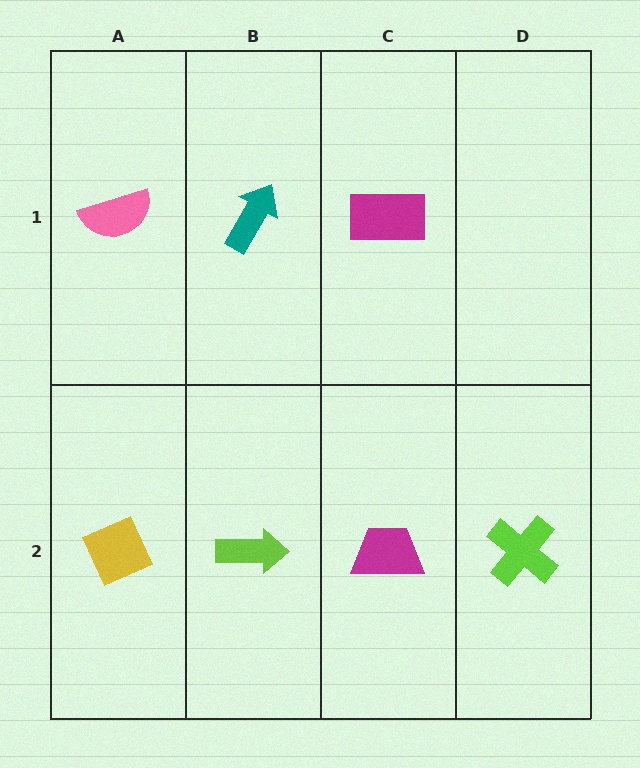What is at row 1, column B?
A teal arrow.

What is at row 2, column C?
A magenta trapezoid.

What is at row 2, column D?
A lime cross.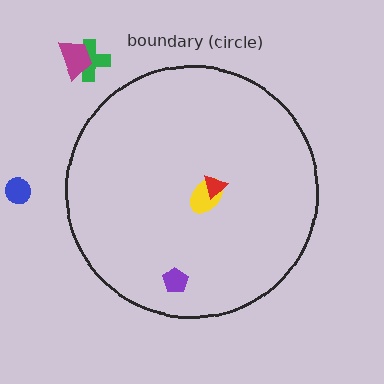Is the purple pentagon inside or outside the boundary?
Inside.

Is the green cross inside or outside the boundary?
Outside.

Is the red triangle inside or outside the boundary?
Inside.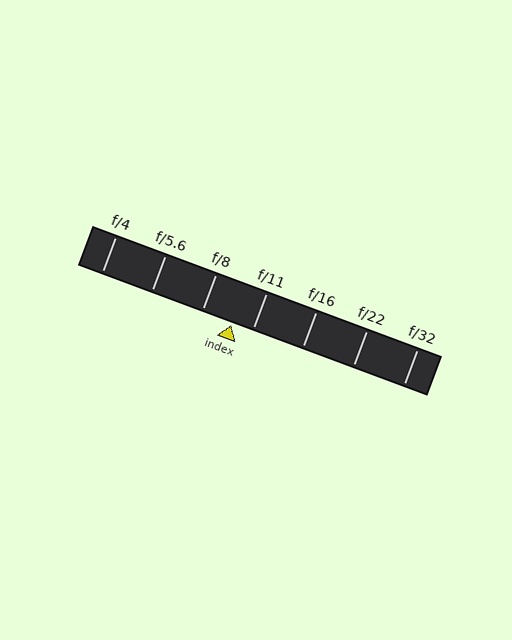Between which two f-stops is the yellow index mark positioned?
The index mark is between f/8 and f/11.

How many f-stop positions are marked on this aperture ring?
There are 7 f-stop positions marked.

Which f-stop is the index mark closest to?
The index mark is closest to f/11.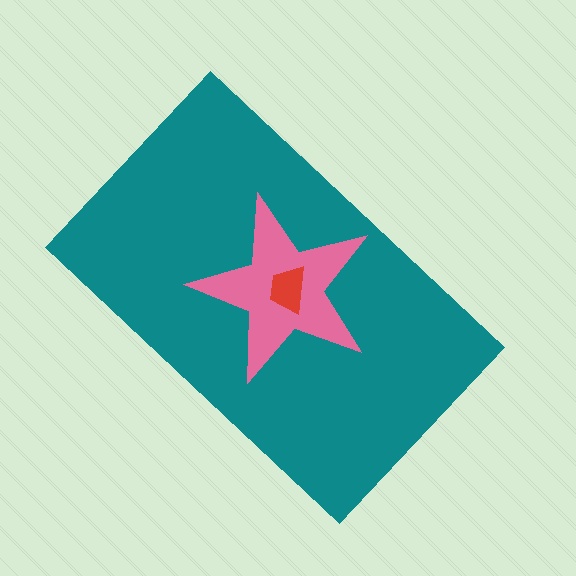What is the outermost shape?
The teal rectangle.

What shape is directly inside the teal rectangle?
The pink star.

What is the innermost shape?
The red trapezoid.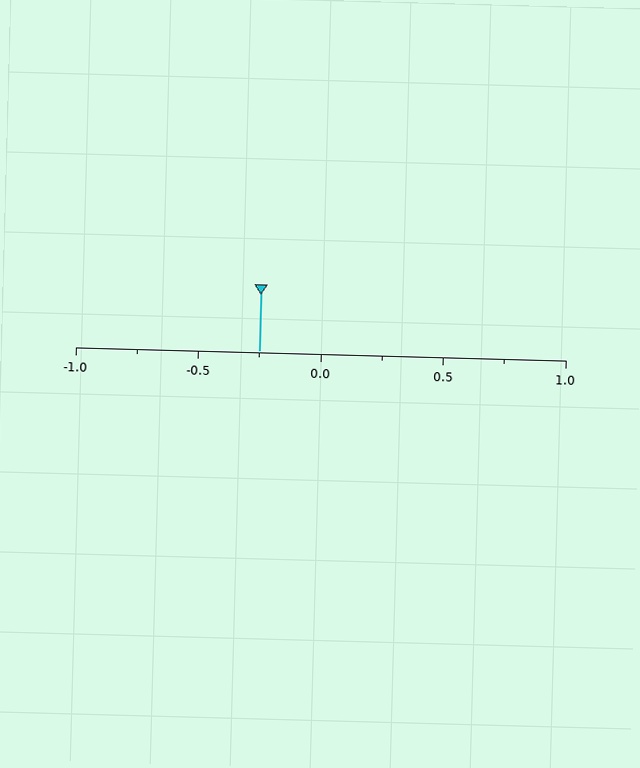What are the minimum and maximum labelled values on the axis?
The axis runs from -1.0 to 1.0.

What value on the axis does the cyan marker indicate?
The marker indicates approximately -0.25.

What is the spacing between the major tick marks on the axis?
The major ticks are spaced 0.5 apart.